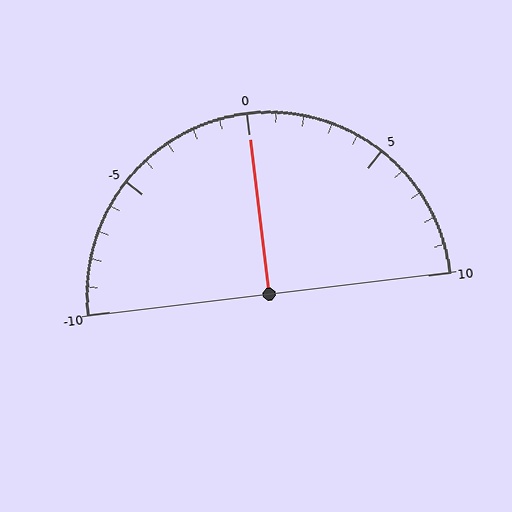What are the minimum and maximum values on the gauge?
The gauge ranges from -10 to 10.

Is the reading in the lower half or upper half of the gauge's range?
The reading is in the upper half of the range (-10 to 10).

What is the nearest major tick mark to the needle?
The nearest major tick mark is 0.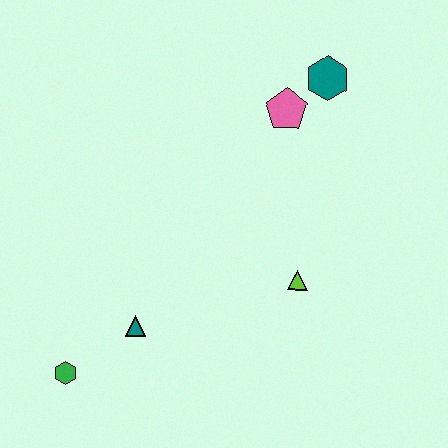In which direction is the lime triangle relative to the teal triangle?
The lime triangle is to the right of the teal triangle.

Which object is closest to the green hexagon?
The teal triangle is closest to the green hexagon.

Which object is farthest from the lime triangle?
The green hexagon is farthest from the lime triangle.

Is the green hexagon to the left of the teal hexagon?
Yes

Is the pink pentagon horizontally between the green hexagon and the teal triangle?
No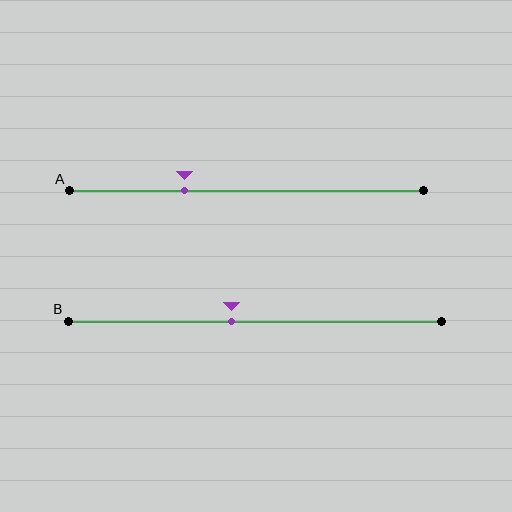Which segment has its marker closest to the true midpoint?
Segment B has its marker closest to the true midpoint.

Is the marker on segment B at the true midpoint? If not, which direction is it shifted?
No, the marker on segment B is shifted to the left by about 6% of the segment length.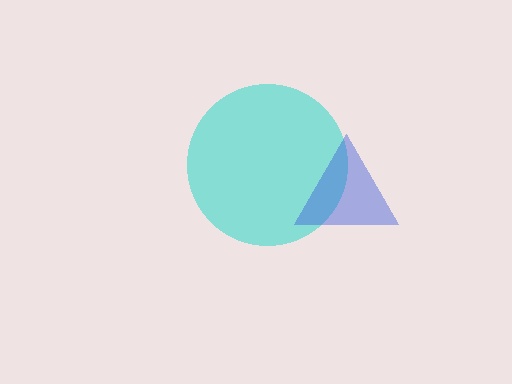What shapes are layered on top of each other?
The layered shapes are: a cyan circle, a blue triangle.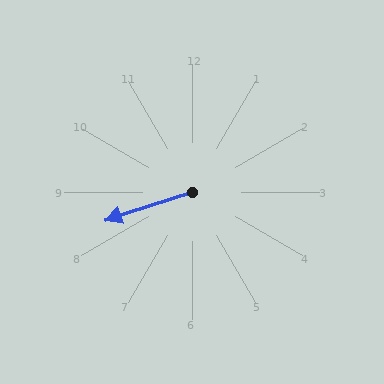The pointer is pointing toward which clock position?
Roughly 8 o'clock.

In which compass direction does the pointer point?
West.